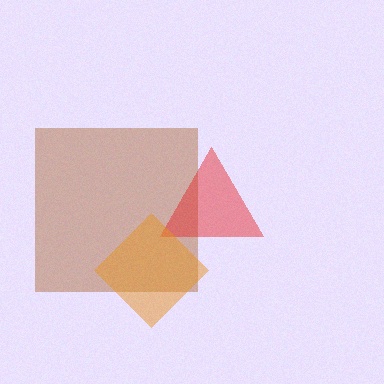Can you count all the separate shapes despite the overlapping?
Yes, there are 3 separate shapes.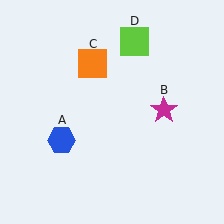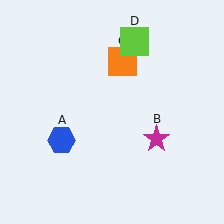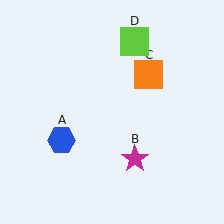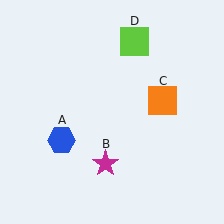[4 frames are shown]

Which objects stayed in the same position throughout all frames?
Blue hexagon (object A) and lime square (object D) remained stationary.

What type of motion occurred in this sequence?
The magenta star (object B), orange square (object C) rotated clockwise around the center of the scene.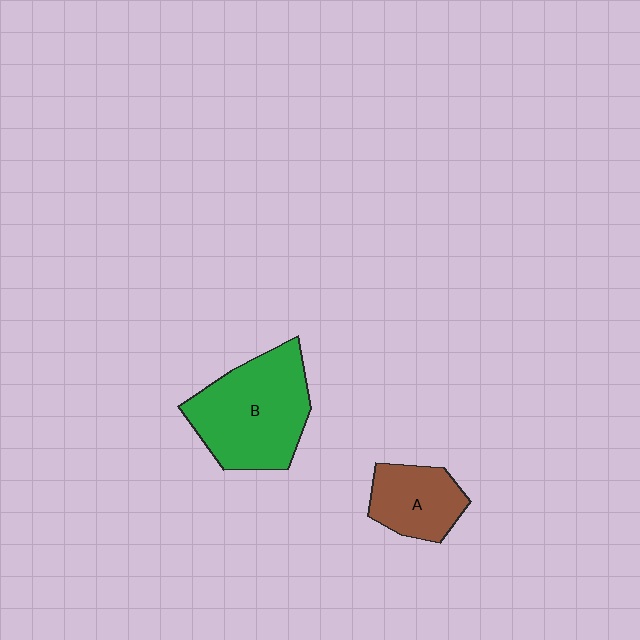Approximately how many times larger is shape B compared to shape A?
Approximately 1.9 times.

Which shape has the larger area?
Shape B (green).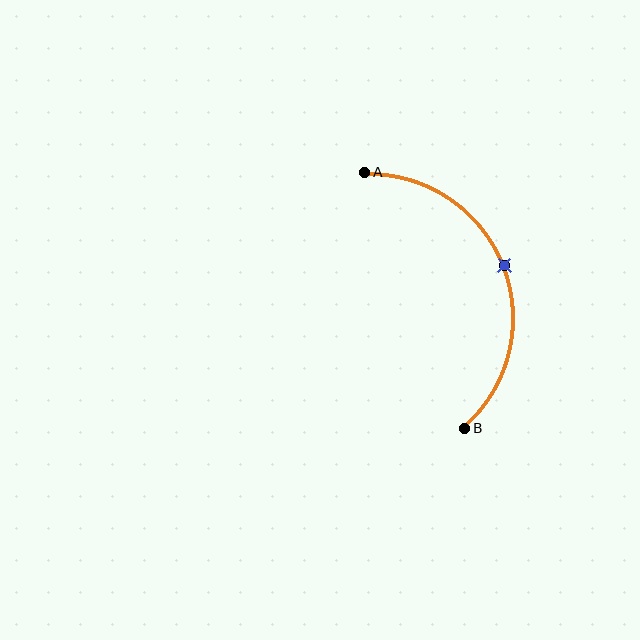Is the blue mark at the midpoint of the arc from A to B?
Yes. The blue mark lies on the arc at equal arc-length from both A and B — it is the arc midpoint.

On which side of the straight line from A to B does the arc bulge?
The arc bulges to the right of the straight line connecting A and B.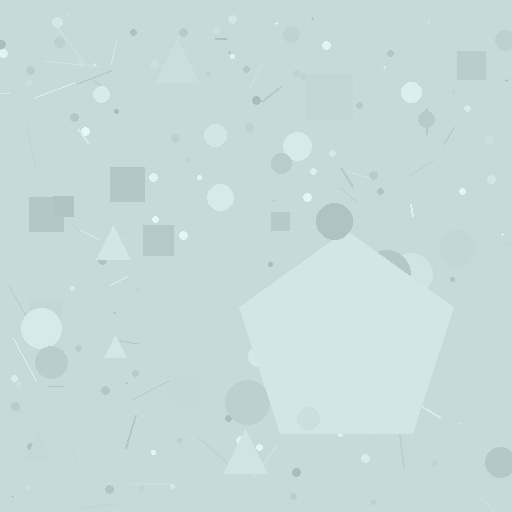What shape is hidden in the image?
A pentagon is hidden in the image.